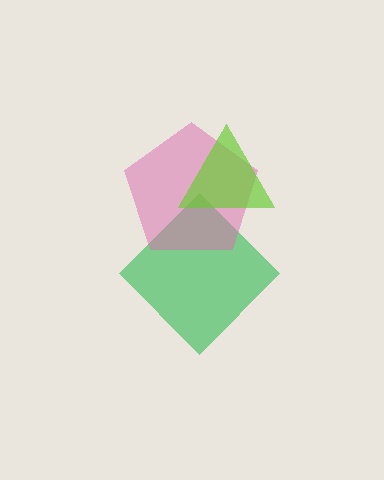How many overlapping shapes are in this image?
There are 3 overlapping shapes in the image.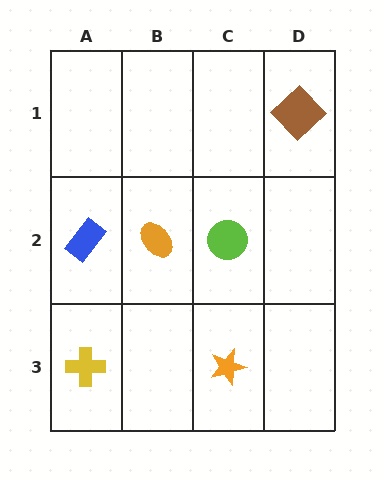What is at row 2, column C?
A lime circle.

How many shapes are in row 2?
3 shapes.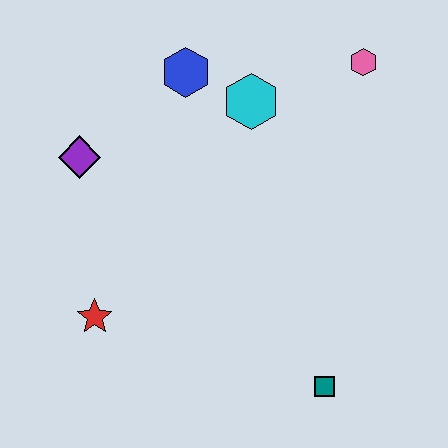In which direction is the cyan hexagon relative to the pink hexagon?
The cyan hexagon is to the left of the pink hexagon.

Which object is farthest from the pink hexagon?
The red star is farthest from the pink hexagon.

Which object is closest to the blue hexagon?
The cyan hexagon is closest to the blue hexagon.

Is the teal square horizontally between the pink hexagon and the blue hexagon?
Yes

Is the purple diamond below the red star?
No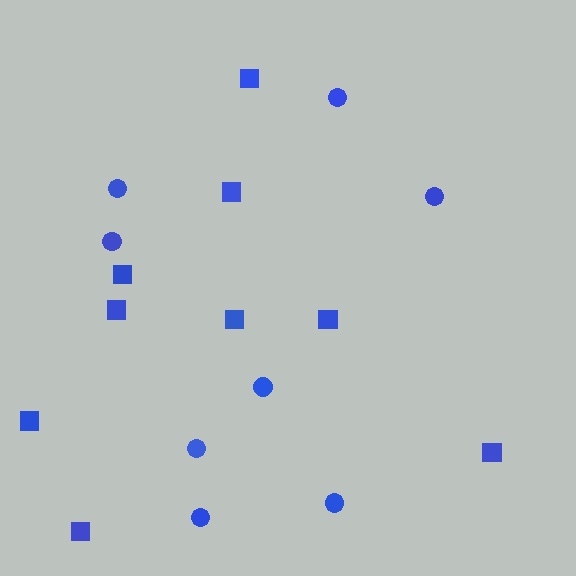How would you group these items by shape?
There are 2 groups: one group of circles (8) and one group of squares (9).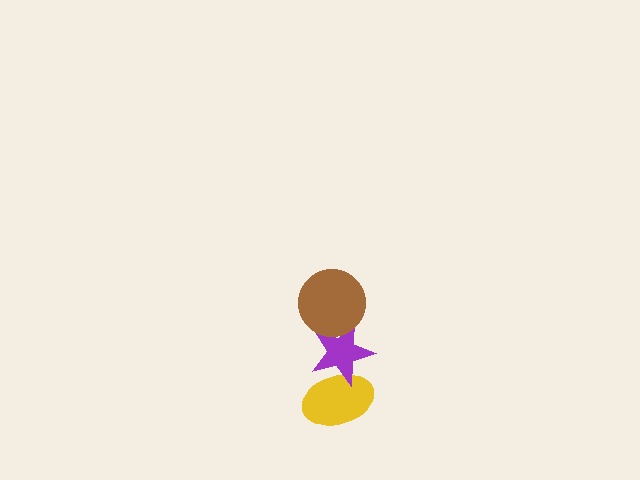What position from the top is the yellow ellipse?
The yellow ellipse is 3rd from the top.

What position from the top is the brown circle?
The brown circle is 1st from the top.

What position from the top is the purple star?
The purple star is 2nd from the top.